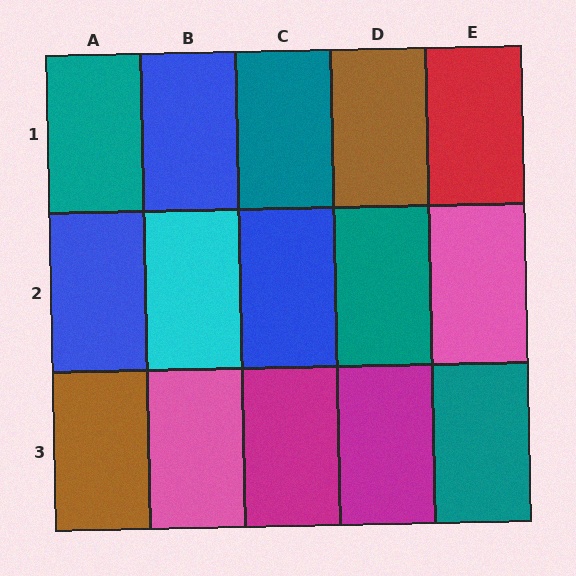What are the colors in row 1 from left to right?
Teal, blue, teal, brown, red.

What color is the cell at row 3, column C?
Magenta.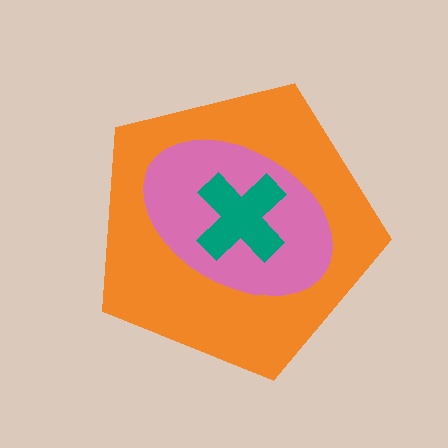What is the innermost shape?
The teal cross.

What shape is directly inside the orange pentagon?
The pink ellipse.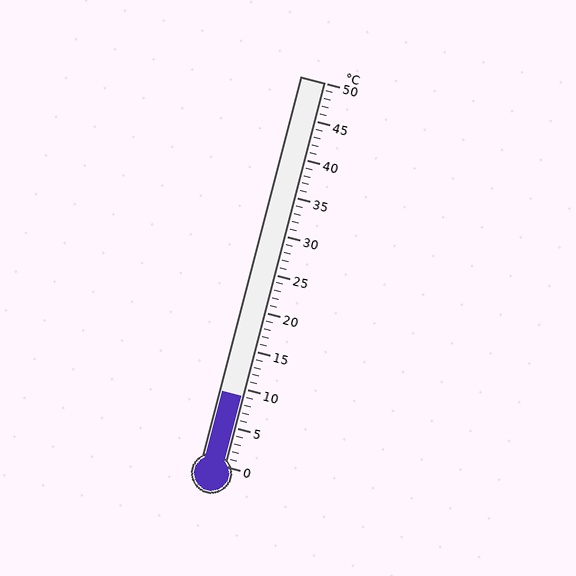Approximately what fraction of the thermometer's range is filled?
The thermometer is filled to approximately 20% of its range.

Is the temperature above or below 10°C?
The temperature is below 10°C.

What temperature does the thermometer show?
The thermometer shows approximately 9°C.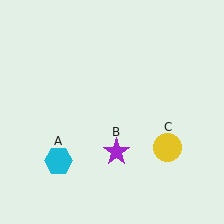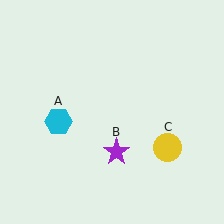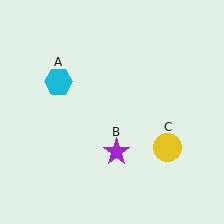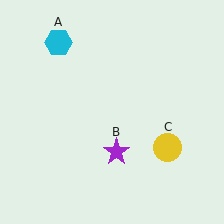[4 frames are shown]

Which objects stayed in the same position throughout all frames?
Purple star (object B) and yellow circle (object C) remained stationary.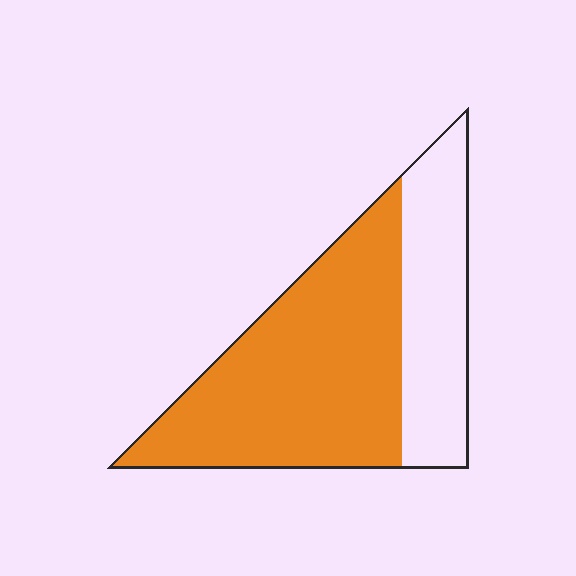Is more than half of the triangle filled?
Yes.